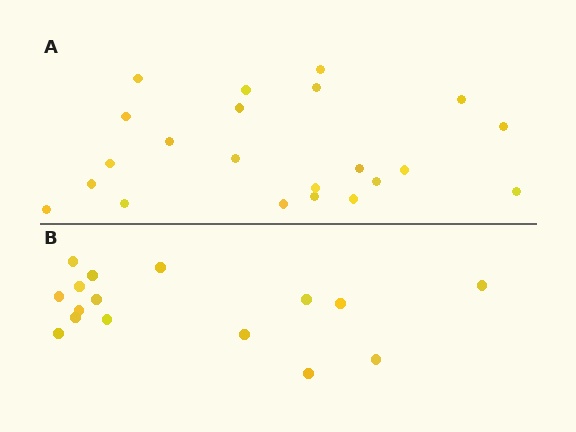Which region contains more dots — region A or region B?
Region A (the top region) has more dots.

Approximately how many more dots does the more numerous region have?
Region A has about 6 more dots than region B.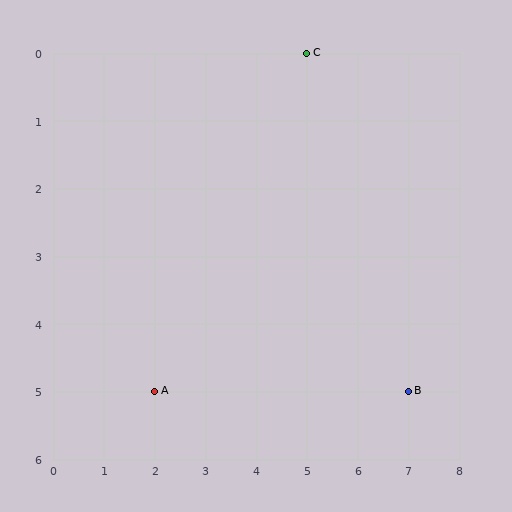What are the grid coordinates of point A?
Point A is at grid coordinates (2, 5).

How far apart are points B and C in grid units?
Points B and C are 2 columns and 5 rows apart (about 5.4 grid units diagonally).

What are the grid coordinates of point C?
Point C is at grid coordinates (5, 0).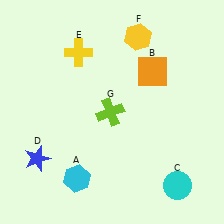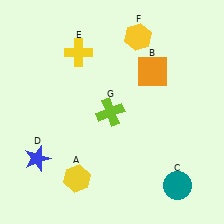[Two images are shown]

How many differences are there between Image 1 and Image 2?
There are 2 differences between the two images.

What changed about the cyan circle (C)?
In Image 1, C is cyan. In Image 2, it changed to teal.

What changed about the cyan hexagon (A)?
In Image 1, A is cyan. In Image 2, it changed to yellow.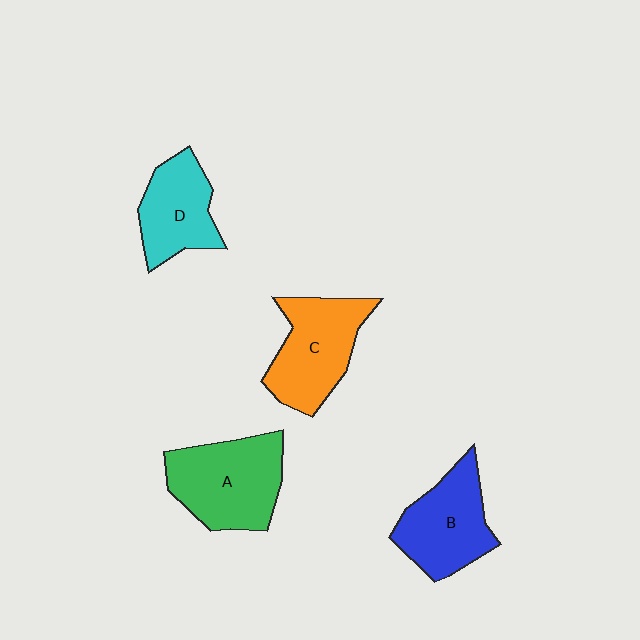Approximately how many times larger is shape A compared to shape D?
Approximately 1.4 times.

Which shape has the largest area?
Shape A (green).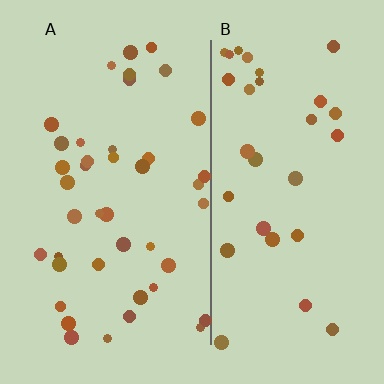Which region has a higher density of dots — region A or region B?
A (the left).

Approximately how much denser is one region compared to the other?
Approximately 1.3× — region A over region B.